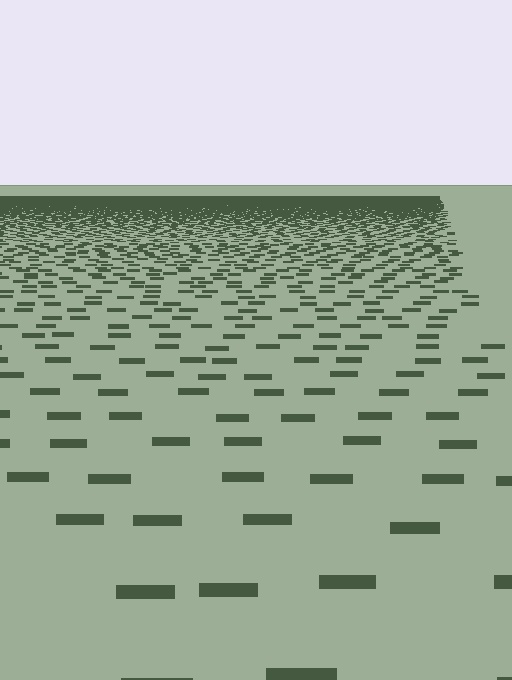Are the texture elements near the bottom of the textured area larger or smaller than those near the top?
Larger. Near the bottom, elements are closer to the viewer and appear at a bigger on-screen size.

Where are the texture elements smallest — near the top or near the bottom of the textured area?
Near the top.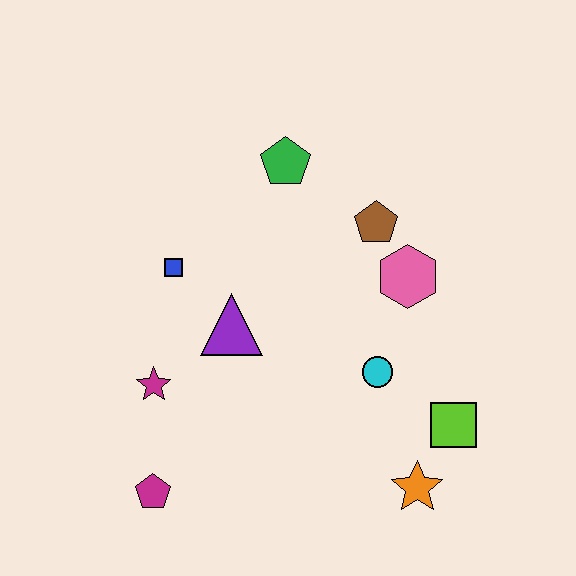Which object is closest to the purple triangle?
The blue square is closest to the purple triangle.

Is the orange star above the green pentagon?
No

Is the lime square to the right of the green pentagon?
Yes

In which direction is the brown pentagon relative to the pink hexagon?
The brown pentagon is above the pink hexagon.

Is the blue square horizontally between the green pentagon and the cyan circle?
No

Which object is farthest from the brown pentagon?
The magenta pentagon is farthest from the brown pentagon.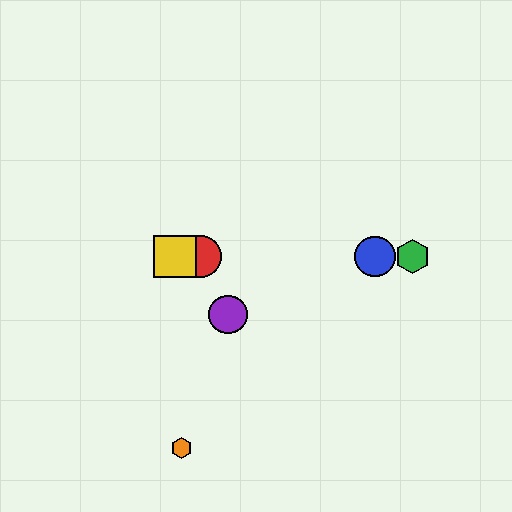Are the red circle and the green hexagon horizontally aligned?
Yes, both are at y≈256.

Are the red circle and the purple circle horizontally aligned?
No, the red circle is at y≈256 and the purple circle is at y≈315.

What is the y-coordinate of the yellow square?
The yellow square is at y≈256.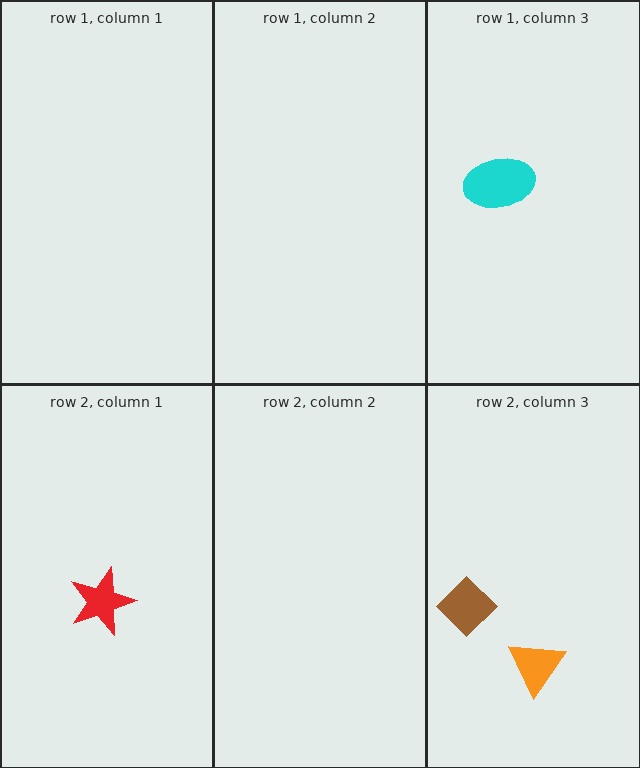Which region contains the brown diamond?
The row 2, column 3 region.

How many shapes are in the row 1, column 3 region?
1.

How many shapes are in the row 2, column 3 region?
2.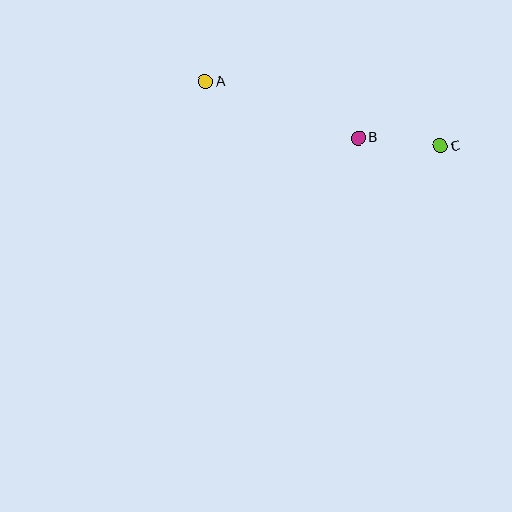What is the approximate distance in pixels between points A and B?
The distance between A and B is approximately 163 pixels.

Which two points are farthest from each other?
Points A and C are farthest from each other.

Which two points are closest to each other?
Points B and C are closest to each other.